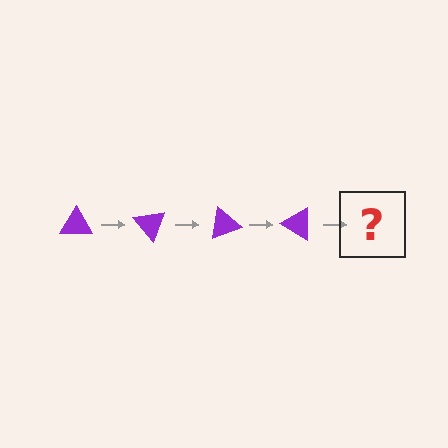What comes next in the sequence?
The next element should be a purple triangle rotated 200 degrees.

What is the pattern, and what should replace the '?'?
The pattern is that the triangle rotates 50 degrees each step. The '?' should be a purple triangle rotated 200 degrees.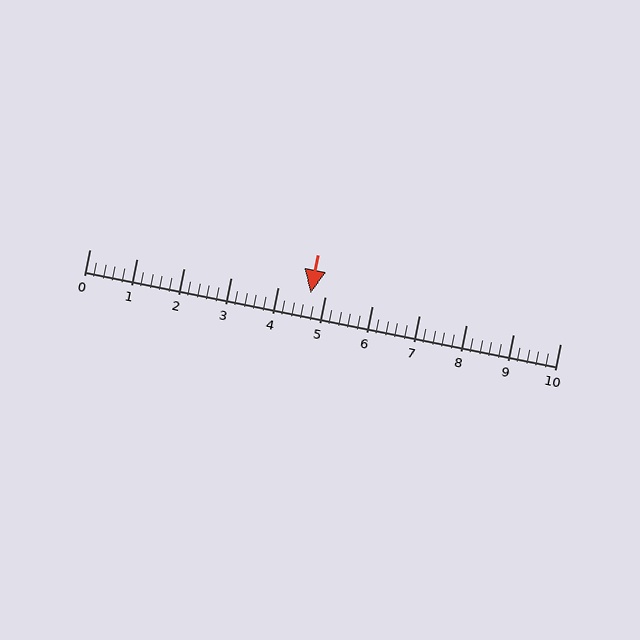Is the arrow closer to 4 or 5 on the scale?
The arrow is closer to 5.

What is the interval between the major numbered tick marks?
The major tick marks are spaced 1 units apart.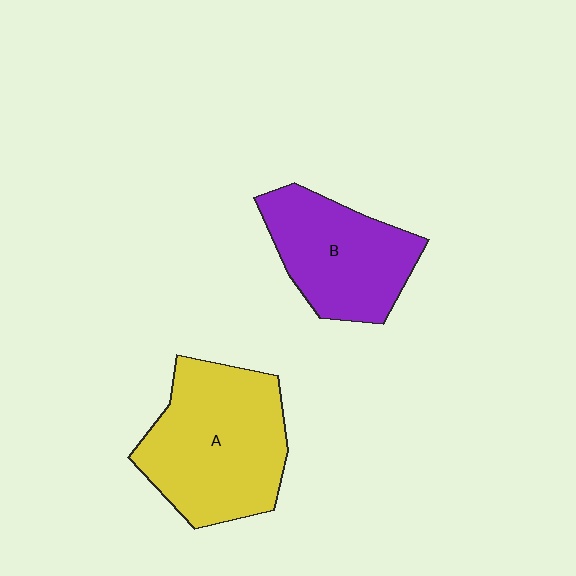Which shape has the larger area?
Shape A (yellow).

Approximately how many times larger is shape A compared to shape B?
Approximately 1.3 times.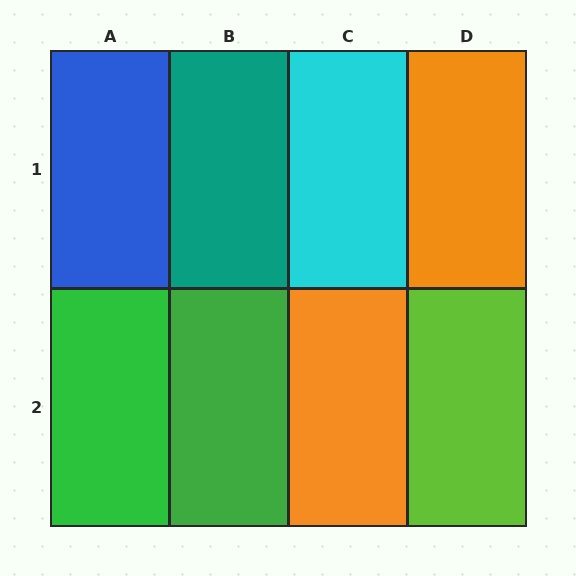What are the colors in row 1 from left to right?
Blue, teal, cyan, orange.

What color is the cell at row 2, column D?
Lime.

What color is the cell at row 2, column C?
Orange.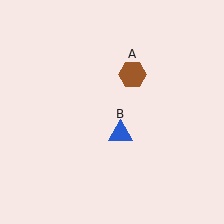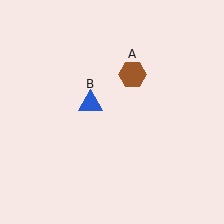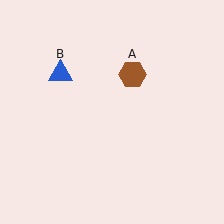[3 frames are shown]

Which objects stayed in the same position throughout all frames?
Brown hexagon (object A) remained stationary.